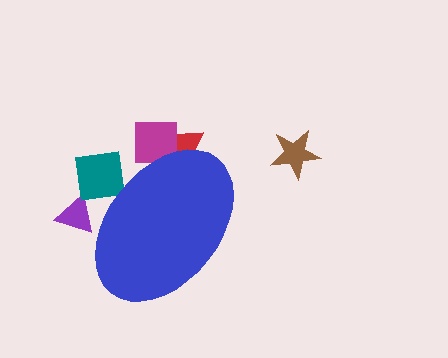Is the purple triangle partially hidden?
Yes, the purple triangle is partially hidden behind the blue ellipse.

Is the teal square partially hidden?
Yes, the teal square is partially hidden behind the blue ellipse.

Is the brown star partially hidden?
No, the brown star is fully visible.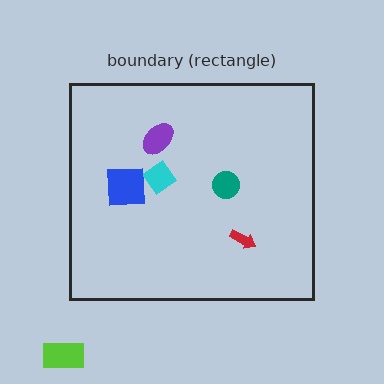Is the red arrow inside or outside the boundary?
Inside.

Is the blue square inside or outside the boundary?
Inside.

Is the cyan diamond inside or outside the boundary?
Inside.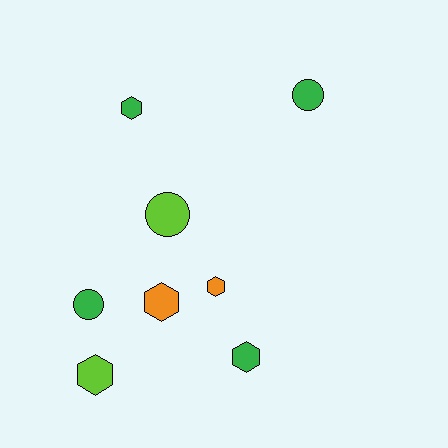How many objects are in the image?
There are 8 objects.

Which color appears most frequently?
Green, with 4 objects.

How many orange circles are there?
There are no orange circles.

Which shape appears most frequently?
Hexagon, with 5 objects.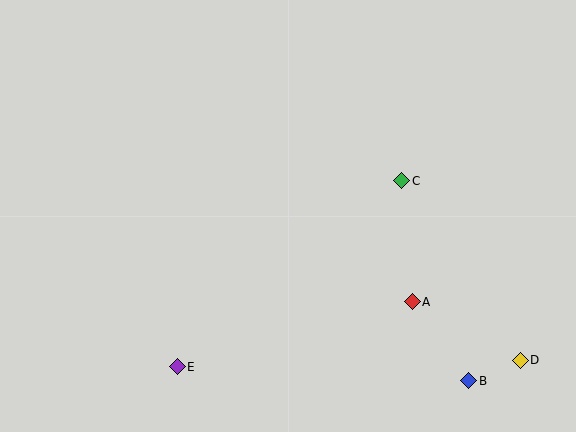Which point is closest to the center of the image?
Point C at (402, 181) is closest to the center.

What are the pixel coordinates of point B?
Point B is at (469, 381).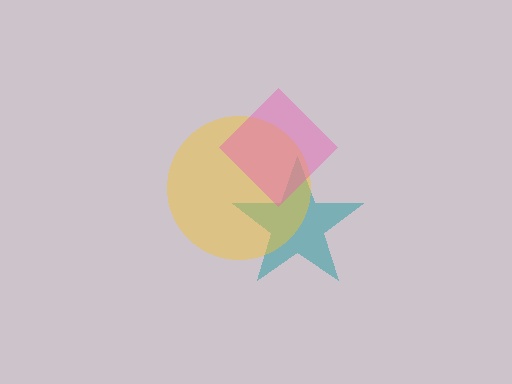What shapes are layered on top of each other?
The layered shapes are: a teal star, a yellow circle, a pink diamond.